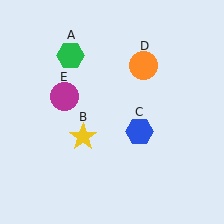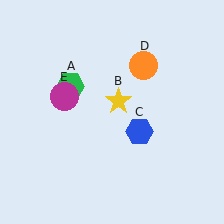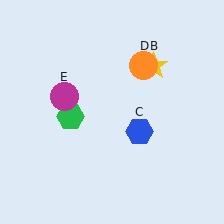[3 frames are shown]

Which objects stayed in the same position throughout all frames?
Blue hexagon (object C) and orange circle (object D) and magenta circle (object E) remained stationary.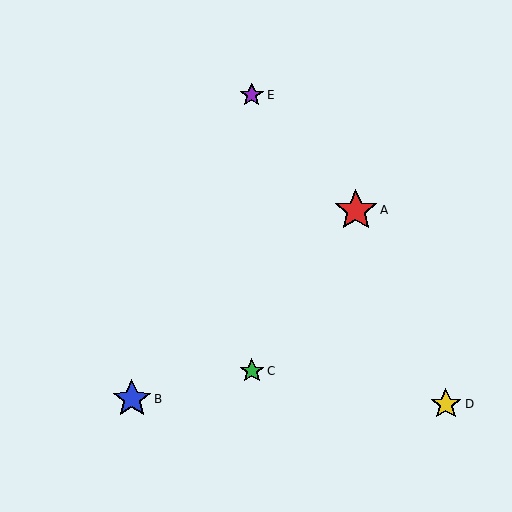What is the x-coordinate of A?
Object A is at x≈356.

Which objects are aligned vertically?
Objects C, E are aligned vertically.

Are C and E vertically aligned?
Yes, both are at x≈252.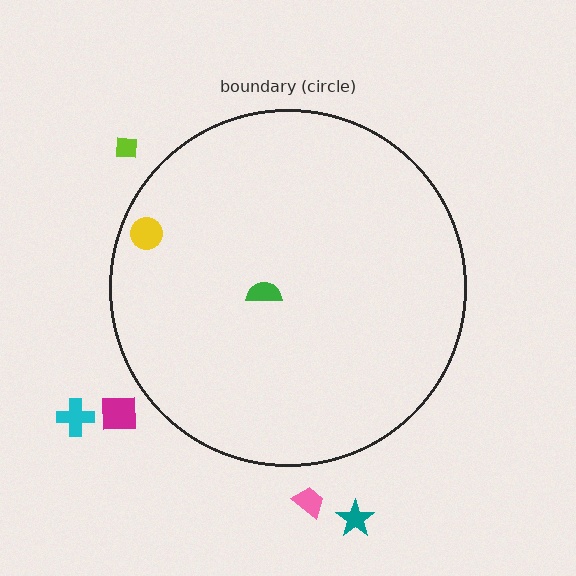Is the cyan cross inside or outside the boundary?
Outside.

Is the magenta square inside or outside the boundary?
Outside.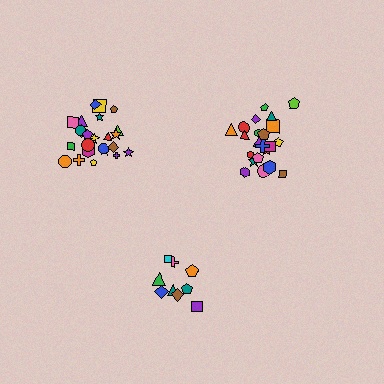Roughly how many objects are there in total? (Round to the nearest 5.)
Roughly 55 objects in total.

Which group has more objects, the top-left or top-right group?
The top-left group.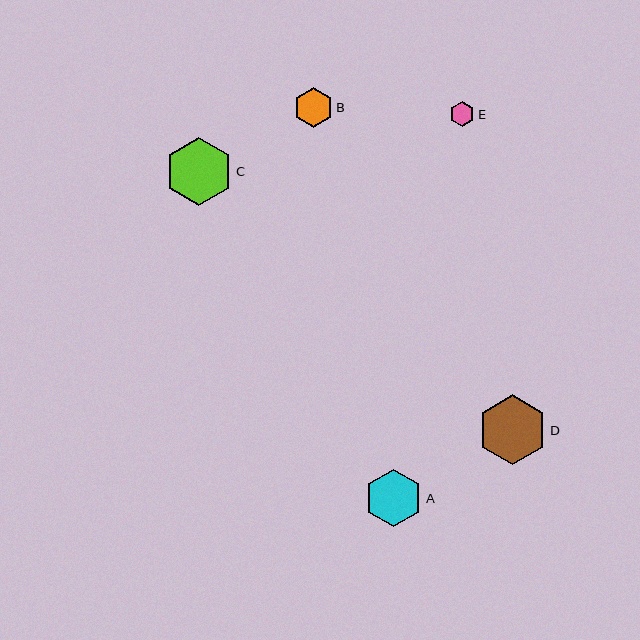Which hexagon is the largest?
Hexagon D is the largest with a size of approximately 70 pixels.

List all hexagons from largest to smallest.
From largest to smallest: D, C, A, B, E.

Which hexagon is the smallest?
Hexagon E is the smallest with a size of approximately 25 pixels.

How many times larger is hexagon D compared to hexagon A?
Hexagon D is approximately 1.2 times the size of hexagon A.